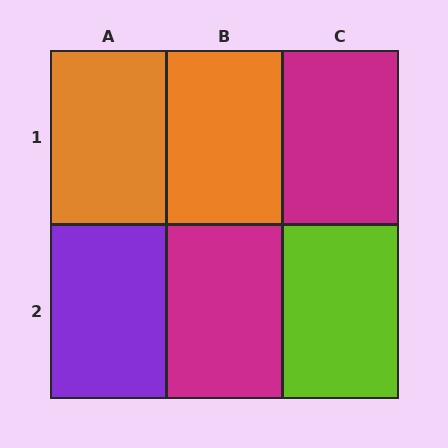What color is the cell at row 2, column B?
Magenta.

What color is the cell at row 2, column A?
Purple.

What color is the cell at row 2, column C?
Lime.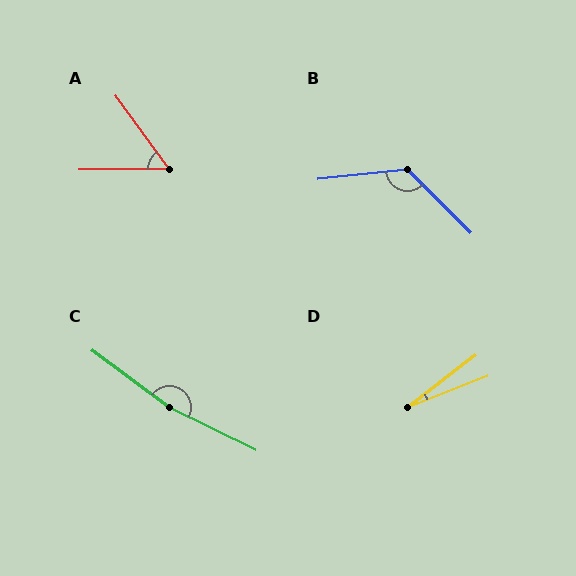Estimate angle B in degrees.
Approximately 129 degrees.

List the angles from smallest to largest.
D (16°), A (54°), B (129°), C (169°).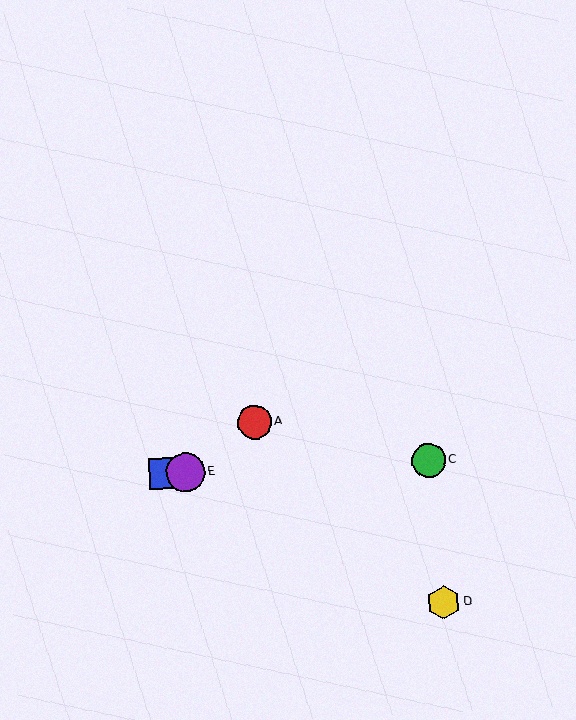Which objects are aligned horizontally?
Objects B, C, E are aligned horizontally.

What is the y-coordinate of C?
Object C is at y≈460.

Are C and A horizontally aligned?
No, C is at y≈460 and A is at y≈422.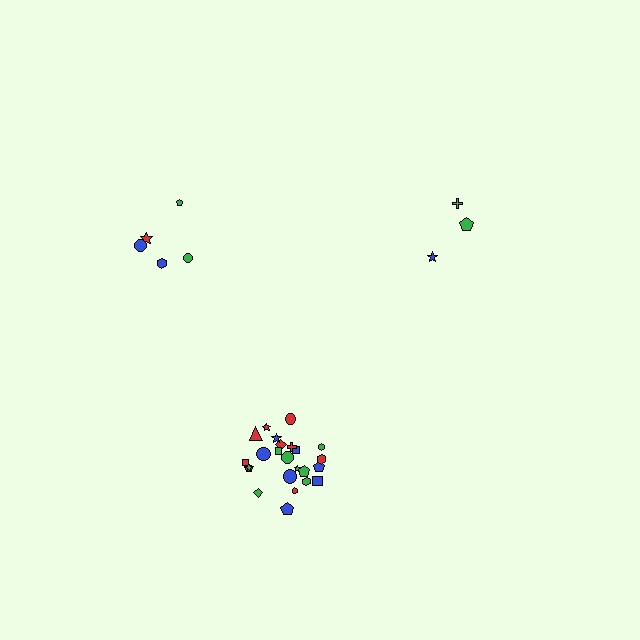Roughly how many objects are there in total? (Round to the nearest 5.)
Roughly 35 objects in total.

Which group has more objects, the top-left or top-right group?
The top-left group.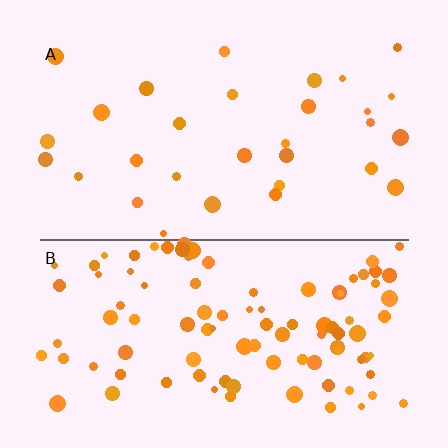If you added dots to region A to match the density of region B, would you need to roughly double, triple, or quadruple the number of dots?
Approximately triple.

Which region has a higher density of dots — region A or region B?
B (the bottom).